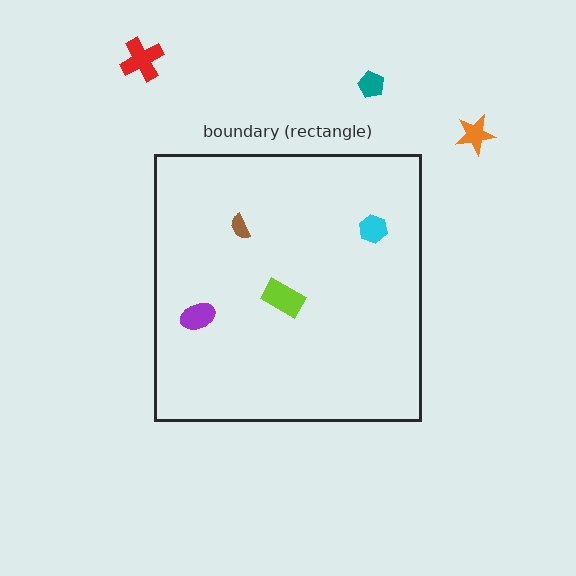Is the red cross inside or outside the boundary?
Outside.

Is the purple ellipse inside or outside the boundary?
Inside.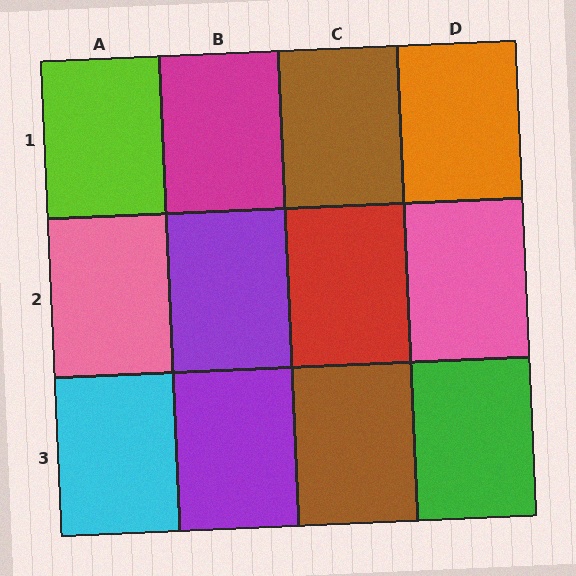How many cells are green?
1 cell is green.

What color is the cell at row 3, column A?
Cyan.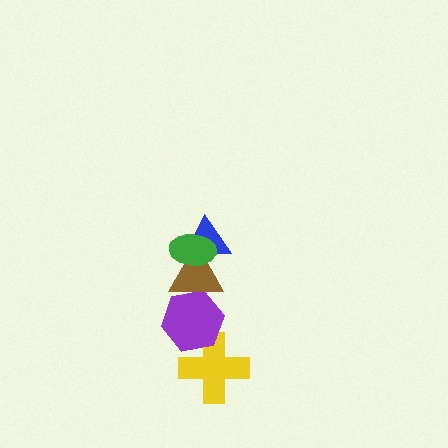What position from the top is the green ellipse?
The green ellipse is 1st from the top.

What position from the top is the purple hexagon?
The purple hexagon is 4th from the top.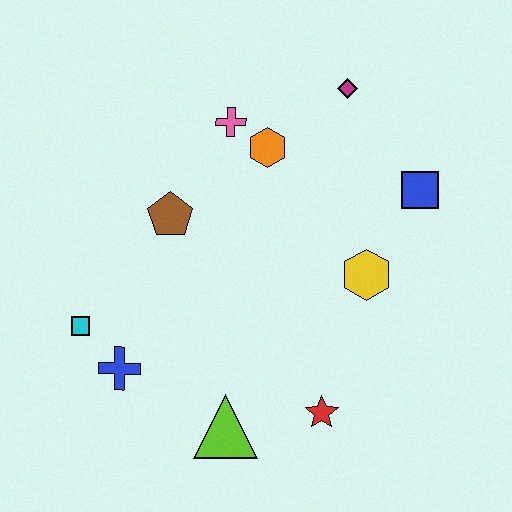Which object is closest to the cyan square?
The blue cross is closest to the cyan square.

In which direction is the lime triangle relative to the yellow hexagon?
The lime triangle is below the yellow hexagon.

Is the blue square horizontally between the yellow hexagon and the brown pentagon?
No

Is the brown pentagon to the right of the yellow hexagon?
No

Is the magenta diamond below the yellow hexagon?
No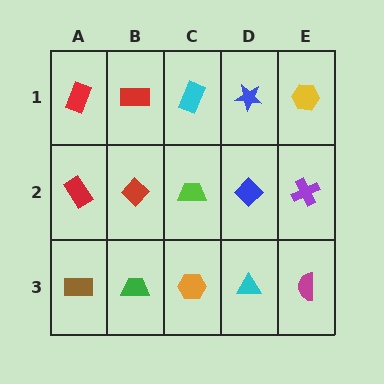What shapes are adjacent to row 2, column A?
A red rectangle (row 1, column A), a brown rectangle (row 3, column A), a red diamond (row 2, column B).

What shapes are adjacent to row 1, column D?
A blue diamond (row 2, column D), a cyan rectangle (row 1, column C), a yellow hexagon (row 1, column E).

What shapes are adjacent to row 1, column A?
A red rectangle (row 2, column A), a red rectangle (row 1, column B).